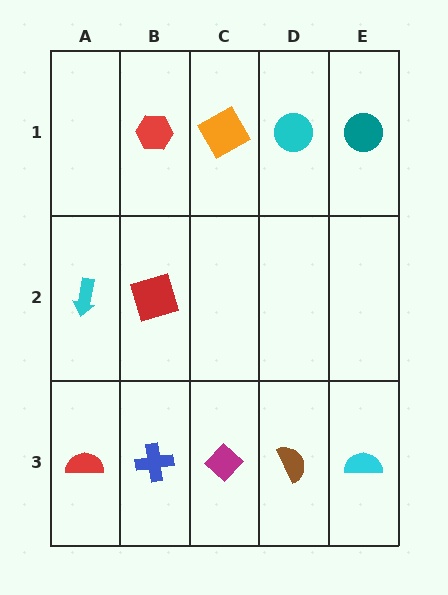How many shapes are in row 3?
5 shapes.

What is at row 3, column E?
A cyan semicircle.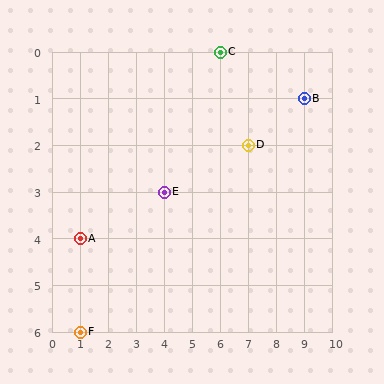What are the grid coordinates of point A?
Point A is at grid coordinates (1, 4).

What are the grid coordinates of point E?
Point E is at grid coordinates (4, 3).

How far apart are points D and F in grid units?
Points D and F are 6 columns and 4 rows apart (about 7.2 grid units diagonally).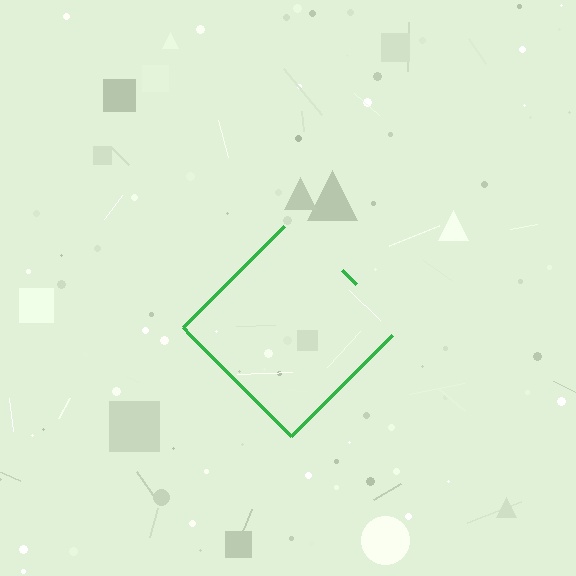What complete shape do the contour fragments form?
The contour fragments form a diamond.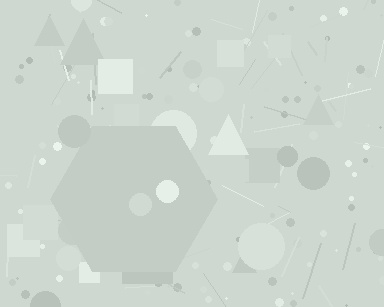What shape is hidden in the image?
A hexagon is hidden in the image.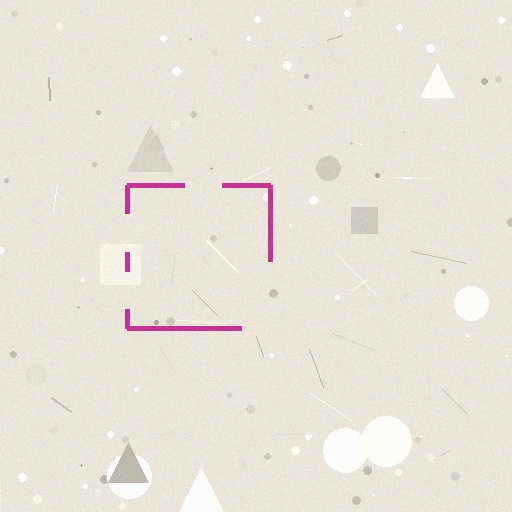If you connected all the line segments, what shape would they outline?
They would outline a square.